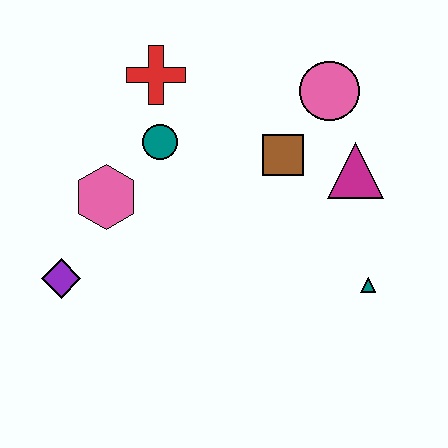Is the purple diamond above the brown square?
No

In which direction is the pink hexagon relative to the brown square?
The pink hexagon is to the left of the brown square.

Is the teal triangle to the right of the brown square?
Yes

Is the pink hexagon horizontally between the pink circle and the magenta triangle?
No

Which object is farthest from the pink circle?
The purple diamond is farthest from the pink circle.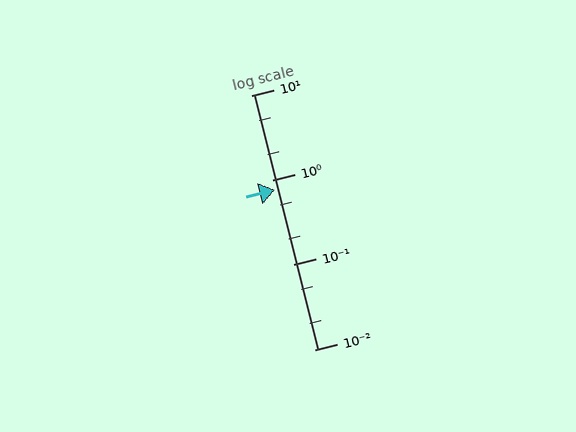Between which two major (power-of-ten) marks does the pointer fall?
The pointer is between 0.1 and 1.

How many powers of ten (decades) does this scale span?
The scale spans 3 decades, from 0.01 to 10.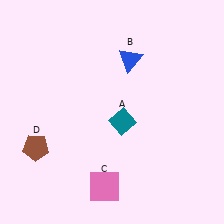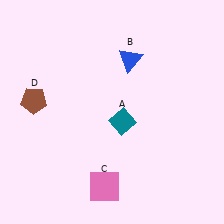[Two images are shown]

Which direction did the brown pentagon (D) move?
The brown pentagon (D) moved up.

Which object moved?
The brown pentagon (D) moved up.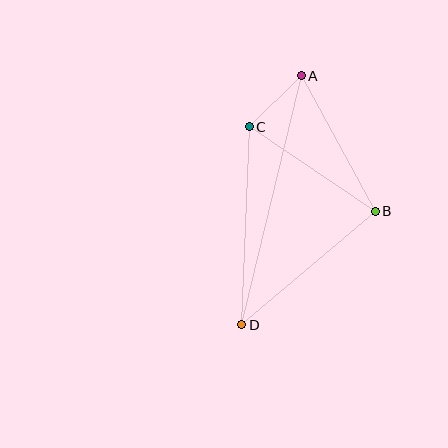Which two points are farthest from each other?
Points A and D are farthest from each other.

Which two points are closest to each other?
Points A and C are closest to each other.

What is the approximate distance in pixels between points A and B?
The distance between A and B is approximately 154 pixels.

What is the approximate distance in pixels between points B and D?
The distance between B and D is approximately 175 pixels.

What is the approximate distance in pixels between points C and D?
The distance between C and D is approximately 198 pixels.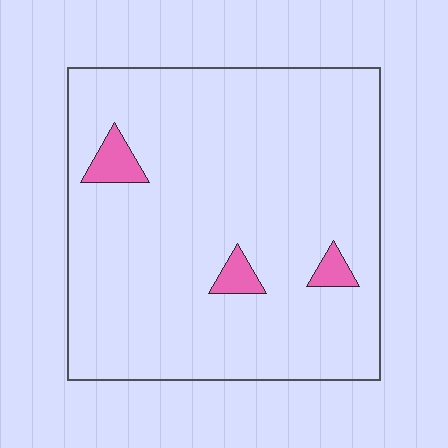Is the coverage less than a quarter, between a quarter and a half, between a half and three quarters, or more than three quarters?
Less than a quarter.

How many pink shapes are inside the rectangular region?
3.